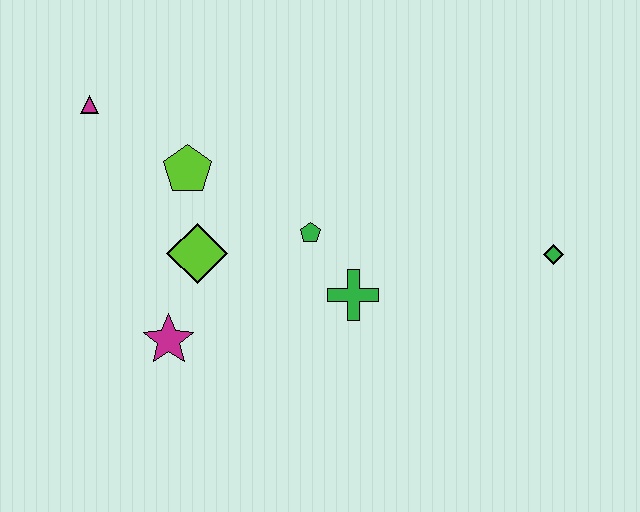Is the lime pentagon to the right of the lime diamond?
No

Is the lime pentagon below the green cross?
No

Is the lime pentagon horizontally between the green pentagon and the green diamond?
No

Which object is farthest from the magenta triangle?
The green diamond is farthest from the magenta triangle.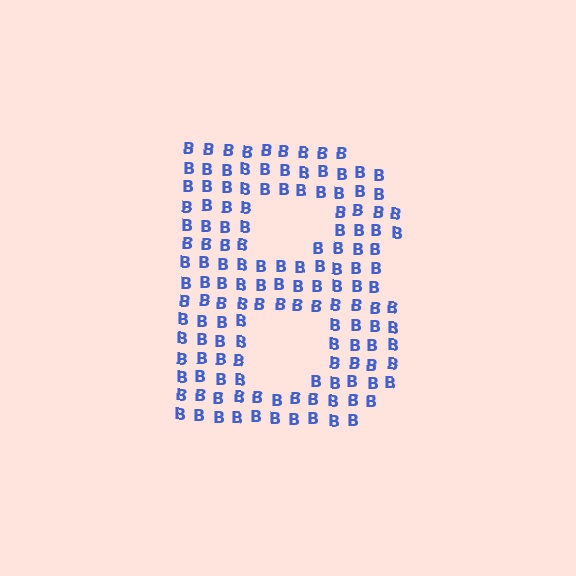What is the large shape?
The large shape is the letter B.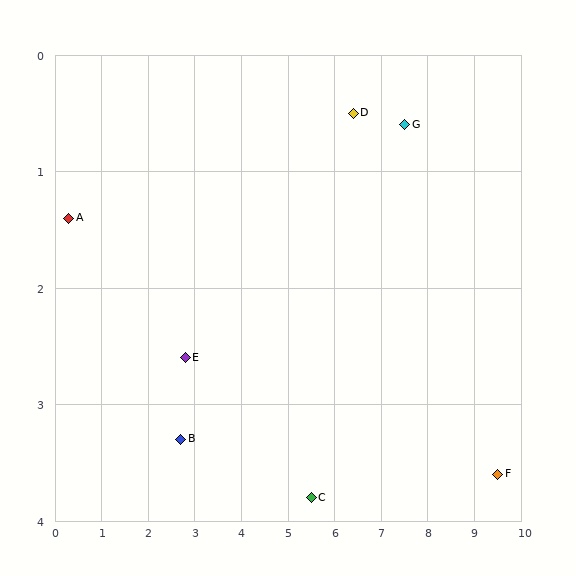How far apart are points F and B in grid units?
Points F and B are about 6.8 grid units apart.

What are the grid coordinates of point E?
Point E is at approximately (2.8, 2.6).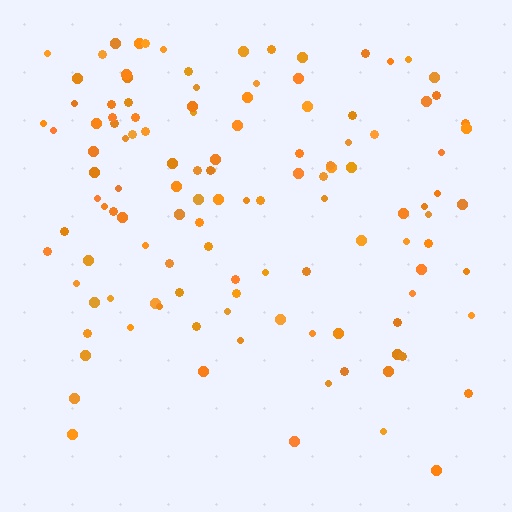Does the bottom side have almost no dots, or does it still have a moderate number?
Still a moderate number, just noticeably fewer than the top.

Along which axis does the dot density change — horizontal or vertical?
Vertical.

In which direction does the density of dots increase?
From bottom to top, with the top side densest.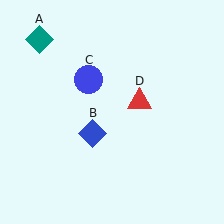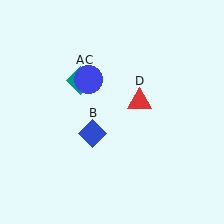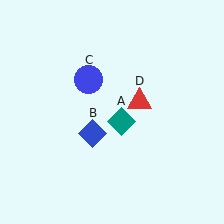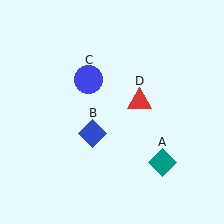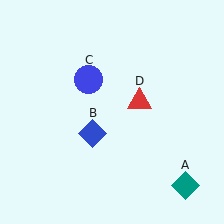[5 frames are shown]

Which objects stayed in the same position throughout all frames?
Blue diamond (object B) and blue circle (object C) and red triangle (object D) remained stationary.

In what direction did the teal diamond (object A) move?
The teal diamond (object A) moved down and to the right.